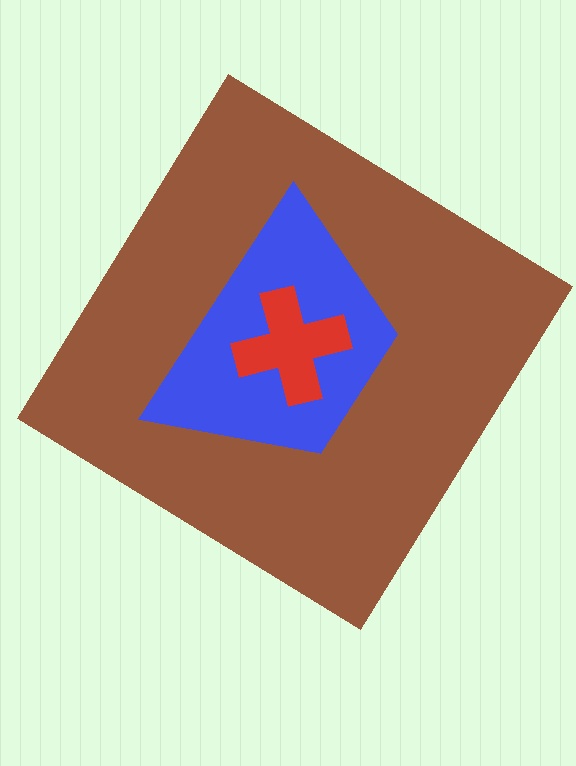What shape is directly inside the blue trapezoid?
The red cross.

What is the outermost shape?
The brown diamond.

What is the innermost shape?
The red cross.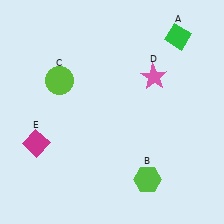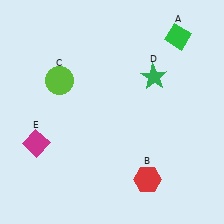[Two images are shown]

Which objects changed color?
B changed from lime to red. D changed from pink to green.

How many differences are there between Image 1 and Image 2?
There are 2 differences between the two images.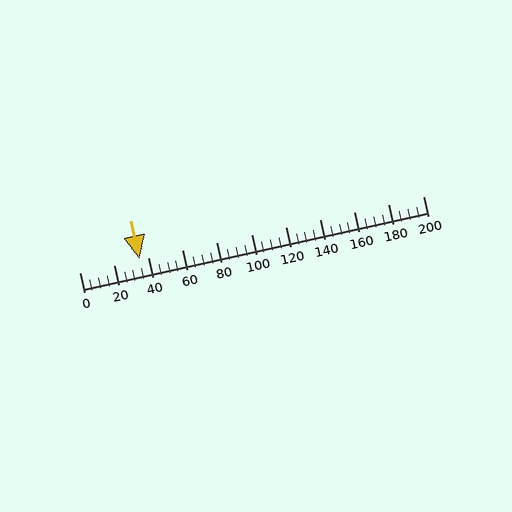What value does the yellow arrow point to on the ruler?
The yellow arrow points to approximately 35.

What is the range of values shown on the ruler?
The ruler shows values from 0 to 200.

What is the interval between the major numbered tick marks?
The major tick marks are spaced 20 units apart.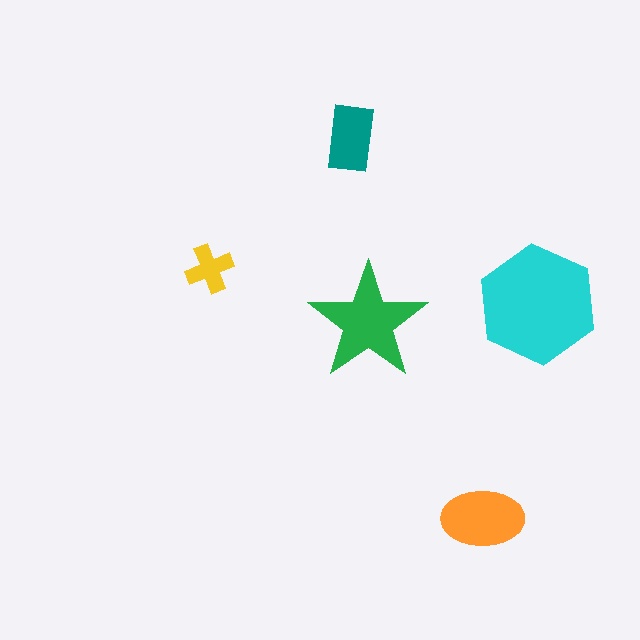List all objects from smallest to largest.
The yellow cross, the teal rectangle, the orange ellipse, the green star, the cyan hexagon.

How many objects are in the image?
There are 5 objects in the image.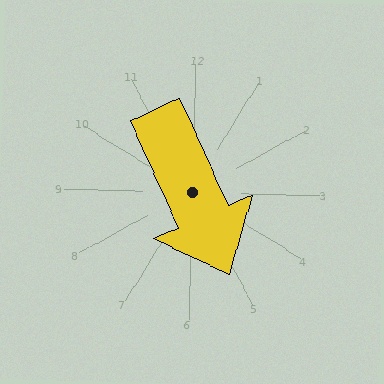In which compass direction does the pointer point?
Southeast.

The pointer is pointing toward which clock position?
Roughly 5 o'clock.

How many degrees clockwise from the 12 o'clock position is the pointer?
Approximately 154 degrees.